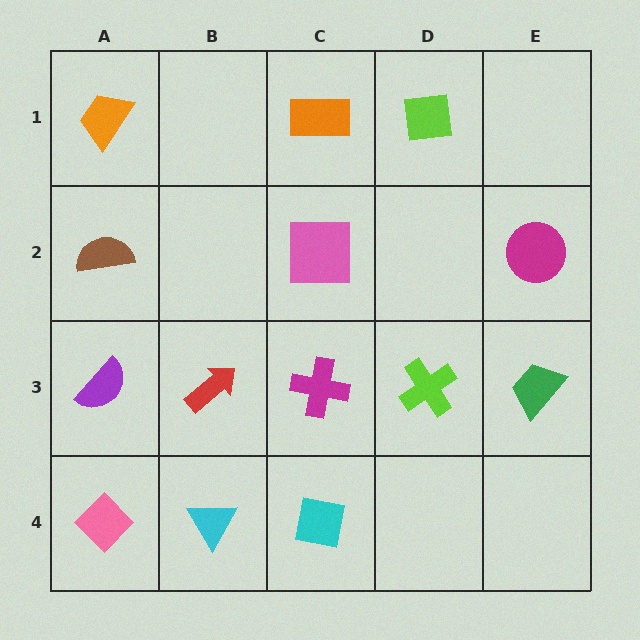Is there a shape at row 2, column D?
No, that cell is empty.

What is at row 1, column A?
An orange trapezoid.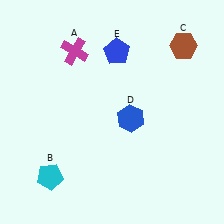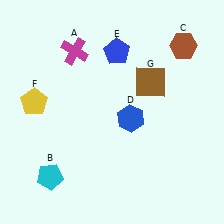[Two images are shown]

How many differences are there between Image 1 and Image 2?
There are 2 differences between the two images.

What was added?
A yellow pentagon (F), a brown square (G) were added in Image 2.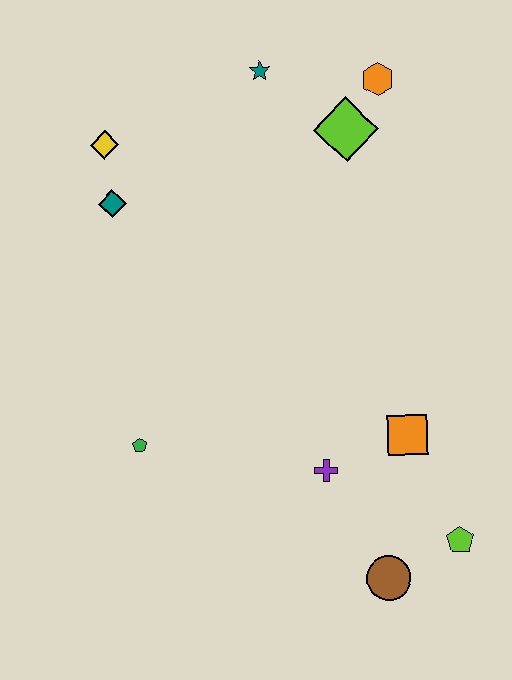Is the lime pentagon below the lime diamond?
Yes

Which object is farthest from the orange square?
The yellow diamond is farthest from the orange square.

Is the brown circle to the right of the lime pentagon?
No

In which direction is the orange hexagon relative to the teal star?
The orange hexagon is to the right of the teal star.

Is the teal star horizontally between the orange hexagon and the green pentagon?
Yes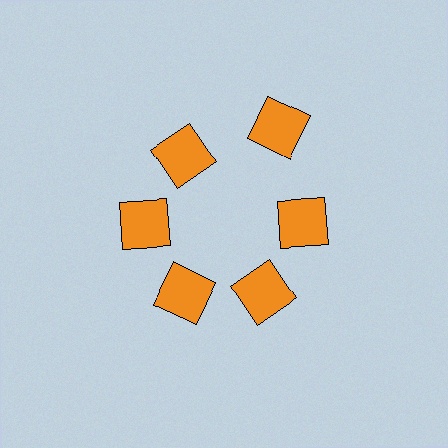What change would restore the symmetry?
The symmetry would be restored by moving it inward, back onto the ring so that all 6 squares sit at equal angles and equal distance from the center.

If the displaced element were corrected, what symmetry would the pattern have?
It would have 6-fold rotational symmetry — the pattern would map onto itself every 60 degrees.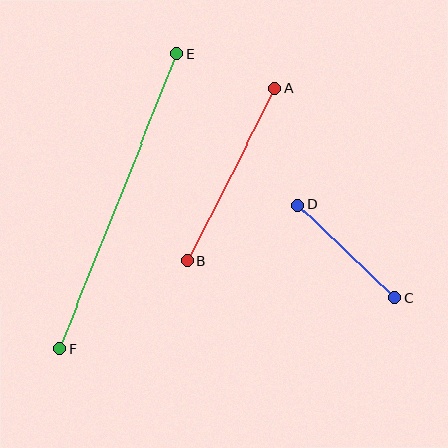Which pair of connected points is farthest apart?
Points E and F are farthest apart.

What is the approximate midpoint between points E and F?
The midpoint is at approximately (118, 202) pixels.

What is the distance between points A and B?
The distance is approximately 194 pixels.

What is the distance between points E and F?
The distance is approximately 317 pixels.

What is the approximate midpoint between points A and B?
The midpoint is at approximately (231, 174) pixels.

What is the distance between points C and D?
The distance is approximately 135 pixels.